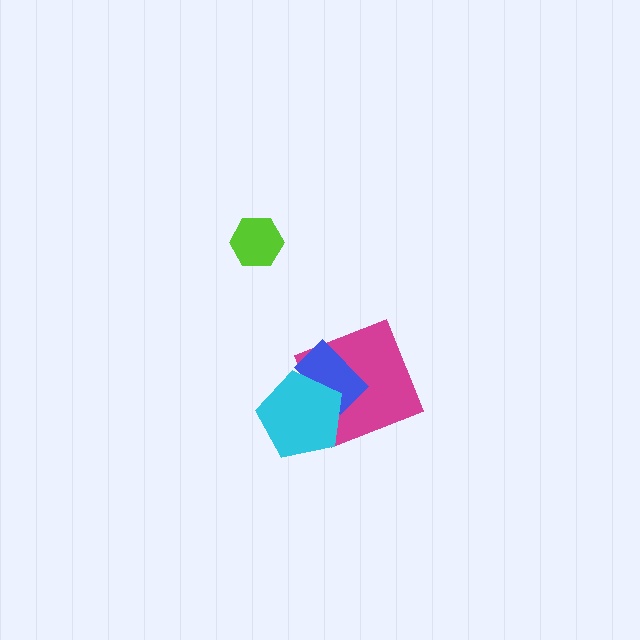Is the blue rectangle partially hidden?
Yes, it is partially covered by another shape.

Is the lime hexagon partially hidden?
No, no other shape covers it.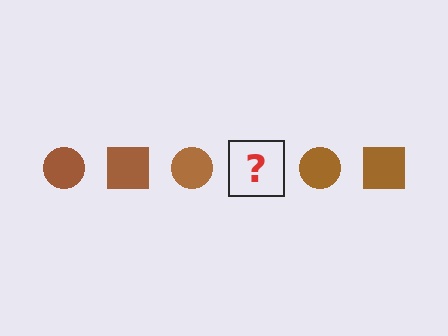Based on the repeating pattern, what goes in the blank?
The blank should be a brown square.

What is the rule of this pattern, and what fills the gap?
The rule is that the pattern cycles through circle, square shapes in brown. The gap should be filled with a brown square.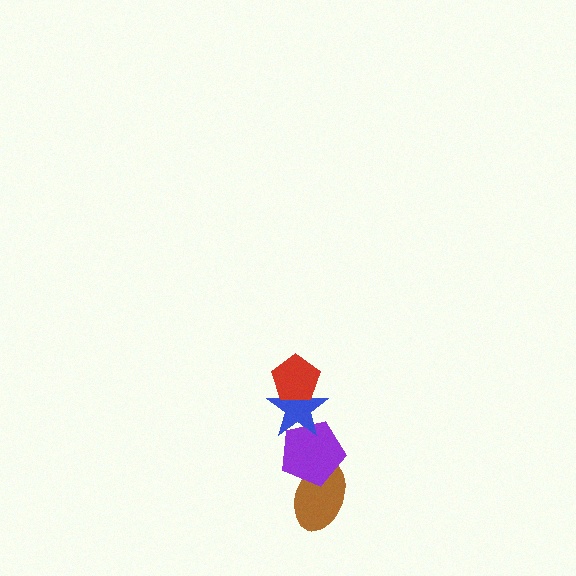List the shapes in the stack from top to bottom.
From top to bottom: the red pentagon, the blue star, the purple pentagon, the brown ellipse.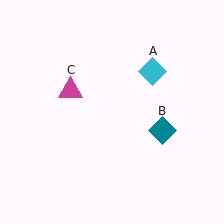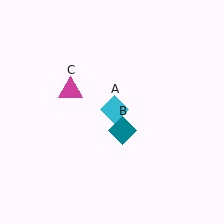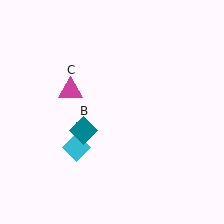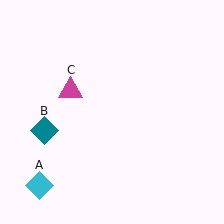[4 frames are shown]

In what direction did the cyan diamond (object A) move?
The cyan diamond (object A) moved down and to the left.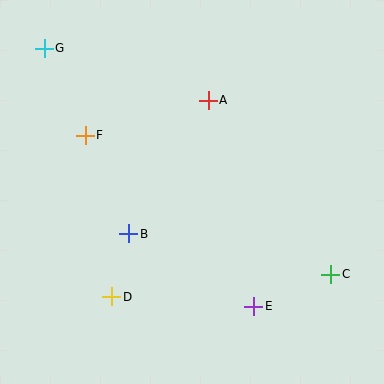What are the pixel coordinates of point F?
Point F is at (85, 135).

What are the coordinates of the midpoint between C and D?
The midpoint between C and D is at (221, 286).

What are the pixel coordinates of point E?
Point E is at (254, 306).